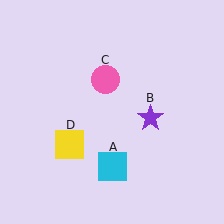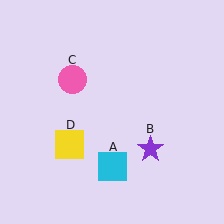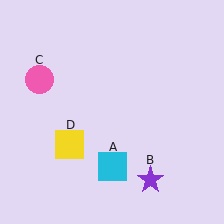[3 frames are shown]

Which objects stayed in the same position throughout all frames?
Cyan square (object A) and yellow square (object D) remained stationary.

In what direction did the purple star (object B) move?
The purple star (object B) moved down.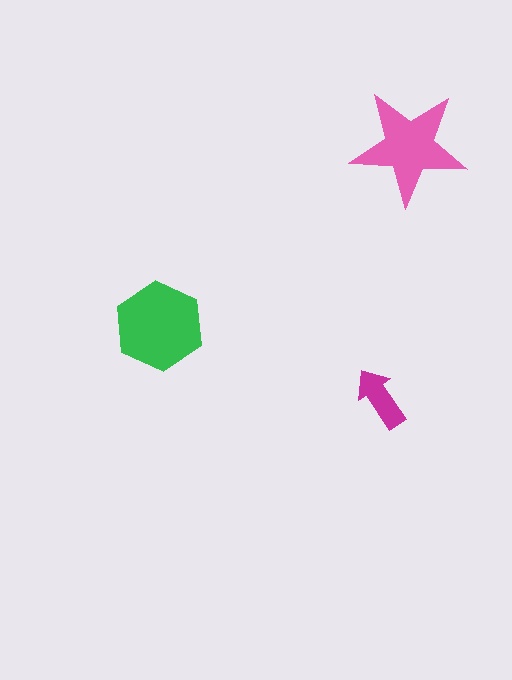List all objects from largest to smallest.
The green hexagon, the pink star, the magenta arrow.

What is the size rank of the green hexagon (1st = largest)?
1st.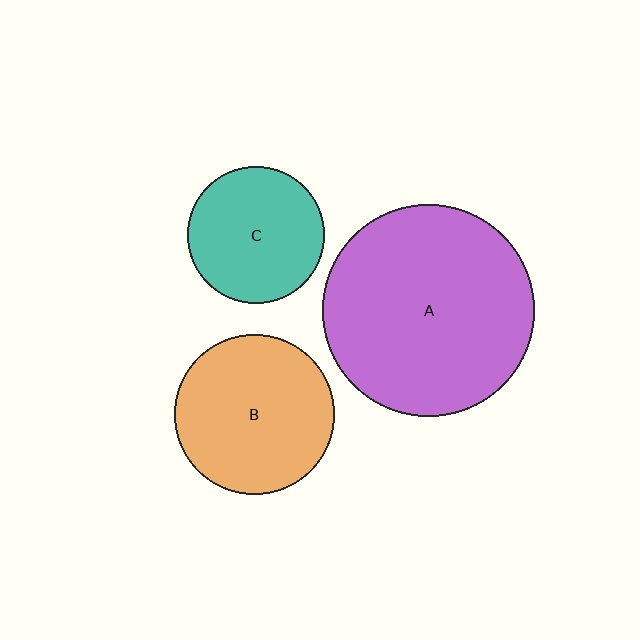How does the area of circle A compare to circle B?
Approximately 1.8 times.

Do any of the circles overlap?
No, none of the circles overlap.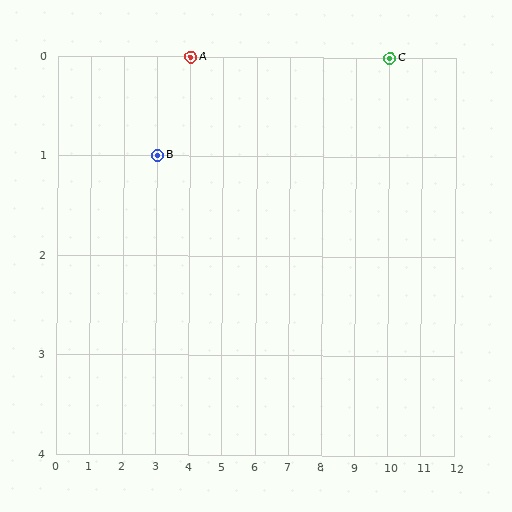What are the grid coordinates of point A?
Point A is at grid coordinates (4, 0).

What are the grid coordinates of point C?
Point C is at grid coordinates (10, 0).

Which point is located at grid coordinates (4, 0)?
Point A is at (4, 0).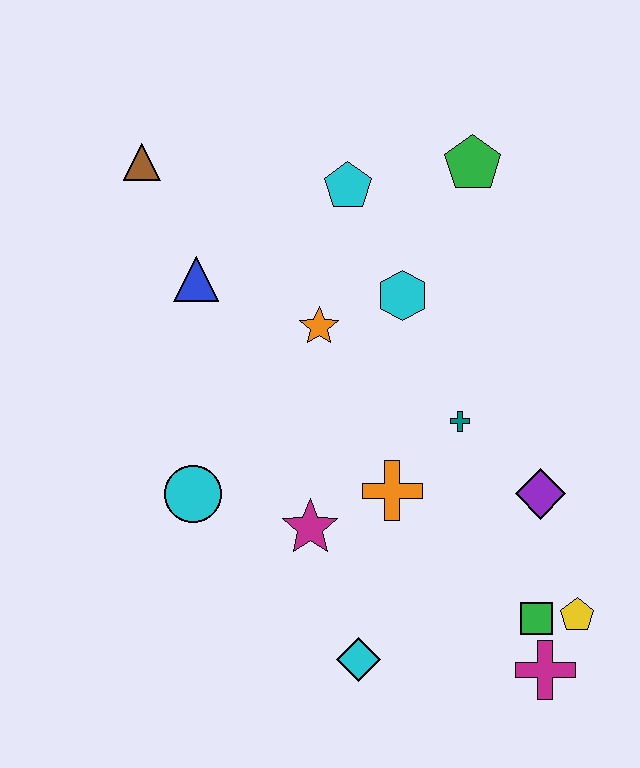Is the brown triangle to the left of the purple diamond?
Yes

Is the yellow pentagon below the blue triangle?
Yes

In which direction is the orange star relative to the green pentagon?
The orange star is below the green pentagon.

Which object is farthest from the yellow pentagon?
The brown triangle is farthest from the yellow pentagon.